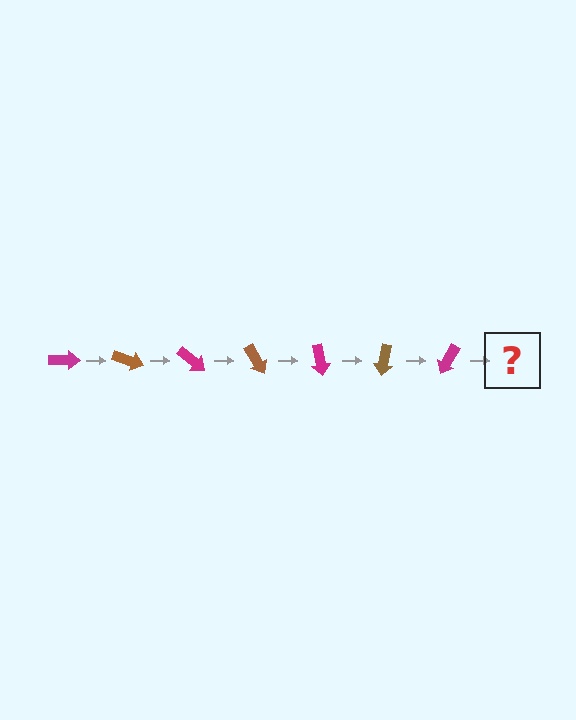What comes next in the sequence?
The next element should be a brown arrow, rotated 140 degrees from the start.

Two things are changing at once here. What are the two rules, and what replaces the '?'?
The two rules are that it rotates 20 degrees each step and the color cycles through magenta and brown. The '?' should be a brown arrow, rotated 140 degrees from the start.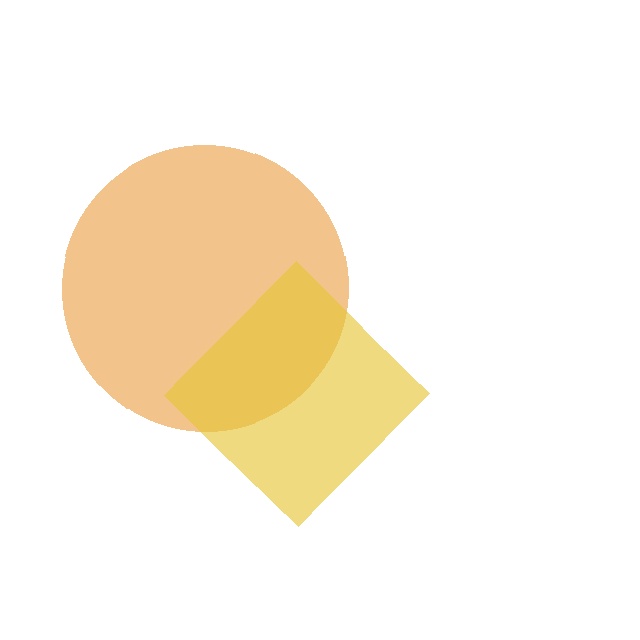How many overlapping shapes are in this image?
There are 2 overlapping shapes in the image.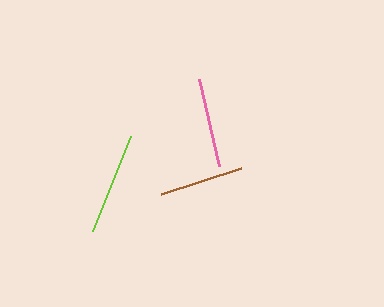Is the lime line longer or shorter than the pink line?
The lime line is longer than the pink line.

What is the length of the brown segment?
The brown segment is approximately 84 pixels long.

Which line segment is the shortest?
The brown line is the shortest at approximately 84 pixels.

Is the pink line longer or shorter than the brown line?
The pink line is longer than the brown line.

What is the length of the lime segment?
The lime segment is approximately 102 pixels long.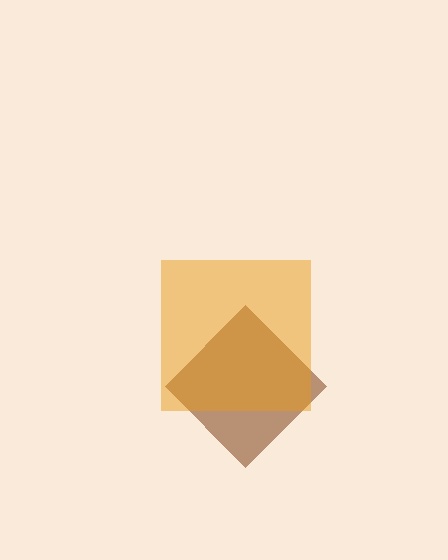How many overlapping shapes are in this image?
There are 2 overlapping shapes in the image.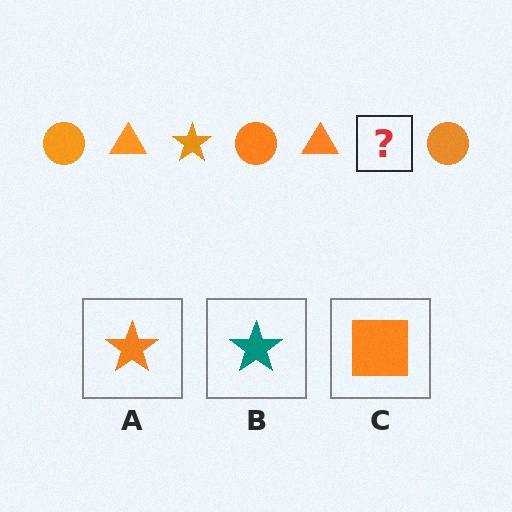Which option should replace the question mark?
Option A.